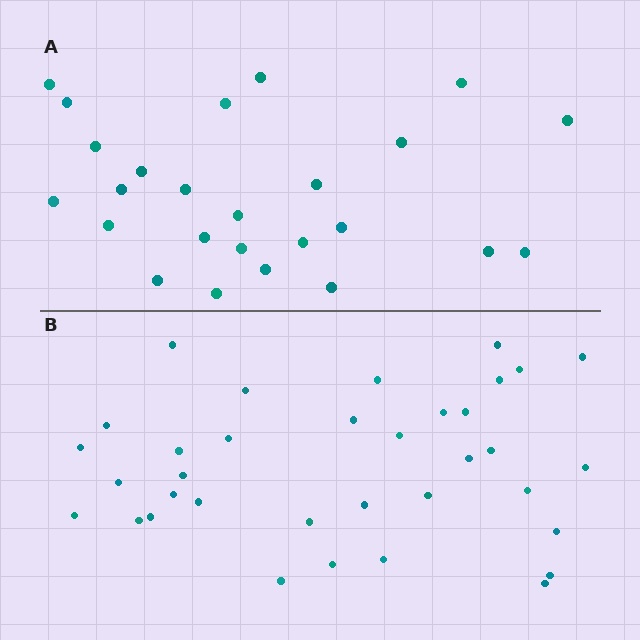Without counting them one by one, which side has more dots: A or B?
Region B (the bottom region) has more dots.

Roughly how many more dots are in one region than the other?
Region B has roughly 10 or so more dots than region A.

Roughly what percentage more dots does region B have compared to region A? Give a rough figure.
About 40% more.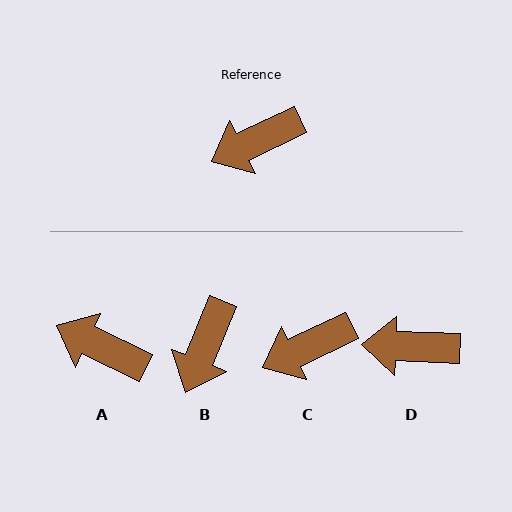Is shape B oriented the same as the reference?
No, it is off by about 43 degrees.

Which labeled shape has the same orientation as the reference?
C.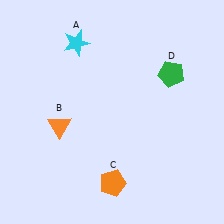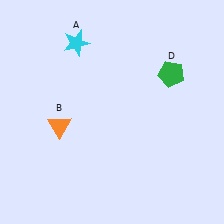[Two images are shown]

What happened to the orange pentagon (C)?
The orange pentagon (C) was removed in Image 2. It was in the bottom-right area of Image 1.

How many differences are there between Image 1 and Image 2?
There is 1 difference between the two images.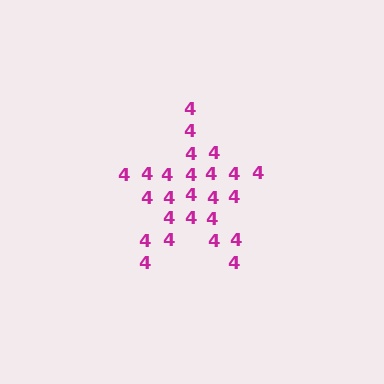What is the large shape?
The large shape is a star.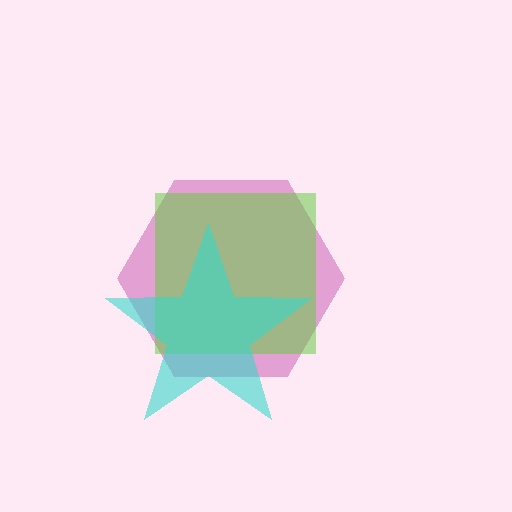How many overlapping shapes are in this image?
There are 3 overlapping shapes in the image.